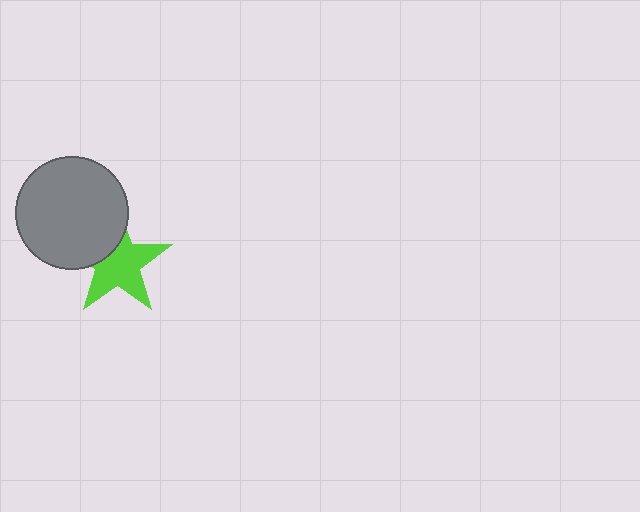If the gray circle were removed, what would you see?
You would see the complete lime star.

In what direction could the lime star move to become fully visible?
The lime star could move toward the lower-right. That would shift it out from behind the gray circle entirely.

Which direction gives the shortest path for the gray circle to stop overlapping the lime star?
Moving toward the upper-left gives the shortest separation.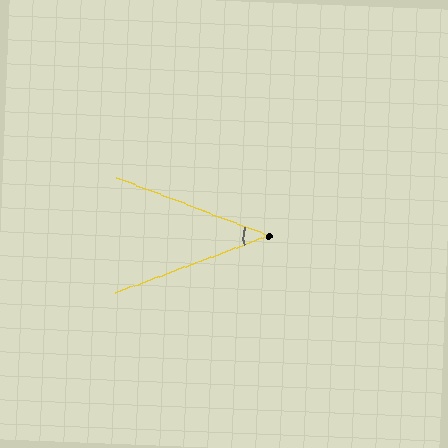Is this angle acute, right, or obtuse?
It is acute.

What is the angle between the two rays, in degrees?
Approximately 41 degrees.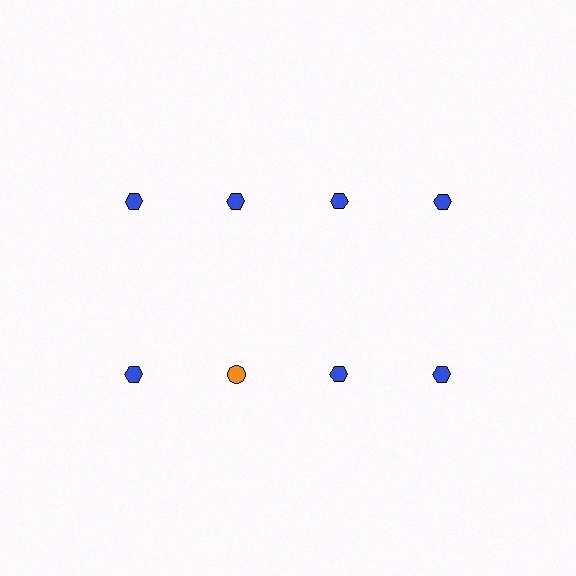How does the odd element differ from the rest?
It differs in both color (orange instead of blue) and shape (circle instead of hexagon).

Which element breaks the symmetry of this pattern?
The orange circle in the second row, second from left column breaks the symmetry. All other shapes are blue hexagons.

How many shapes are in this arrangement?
There are 8 shapes arranged in a grid pattern.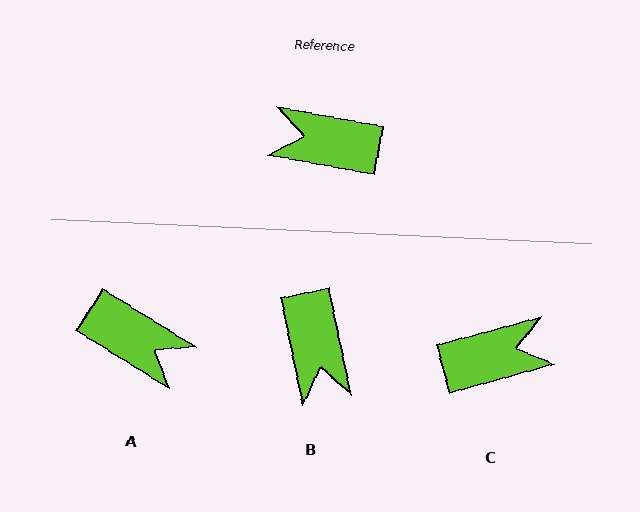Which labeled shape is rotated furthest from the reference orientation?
A, about 159 degrees away.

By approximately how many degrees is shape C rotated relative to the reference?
Approximately 154 degrees clockwise.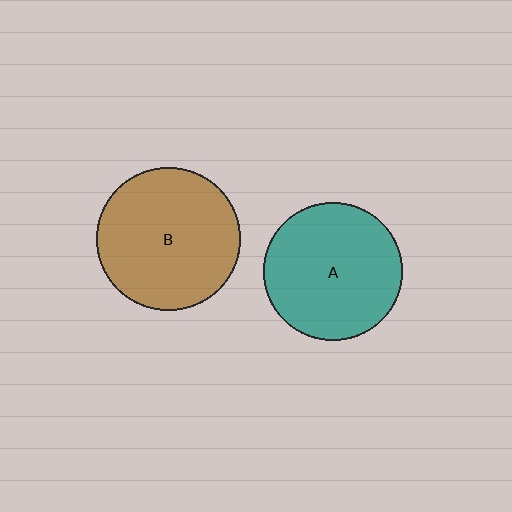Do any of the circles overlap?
No, none of the circles overlap.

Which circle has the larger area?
Circle B (brown).